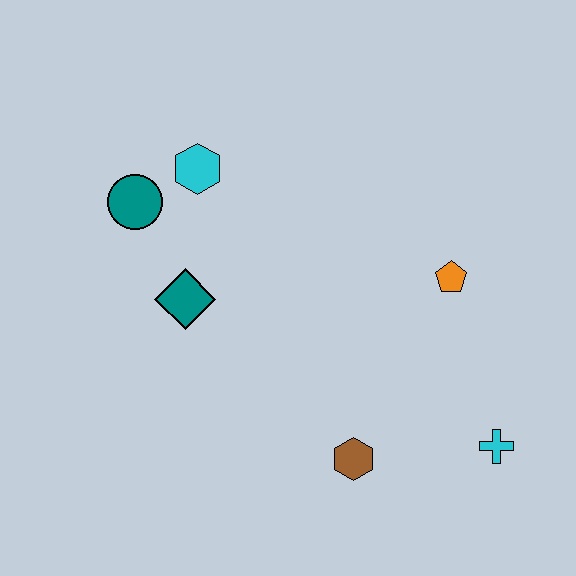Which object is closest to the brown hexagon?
The cyan cross is closest to the brown hexagon.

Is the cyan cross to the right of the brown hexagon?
Yes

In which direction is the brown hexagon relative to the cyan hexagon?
The brown hexagon is below the cyan hexagon.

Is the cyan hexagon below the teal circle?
No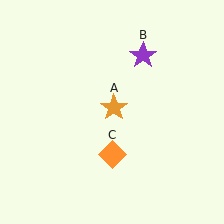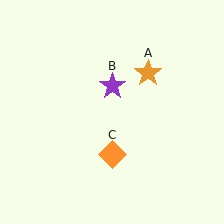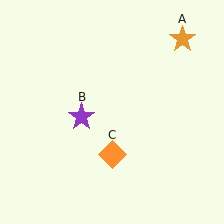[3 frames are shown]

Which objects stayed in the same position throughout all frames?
Orange diamond (object C) remained stationary.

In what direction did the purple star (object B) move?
The purple star (object B) moved down and to the left.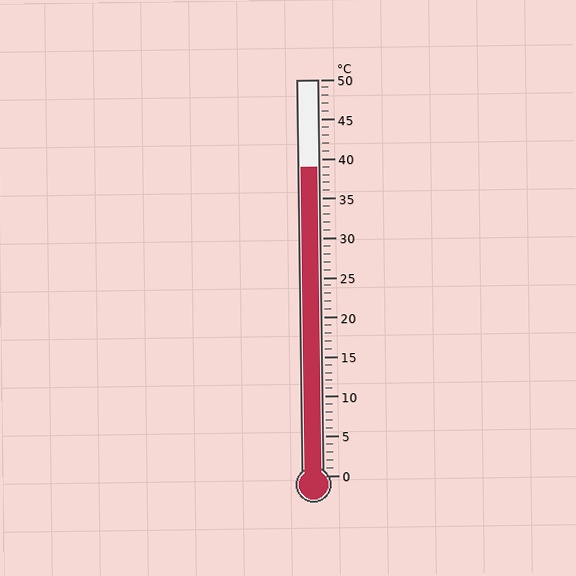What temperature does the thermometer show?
The thermometer shows approximately 39°C.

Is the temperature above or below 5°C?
The temperature is above 5°C.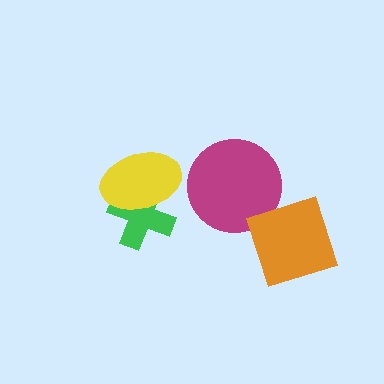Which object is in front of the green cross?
The yellow ellipse is in front of the green cross.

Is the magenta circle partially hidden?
No, no other shape covers it.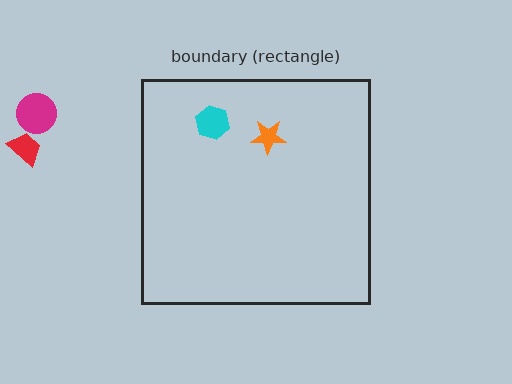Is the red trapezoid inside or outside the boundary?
Outside.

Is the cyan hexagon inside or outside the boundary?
Inside.